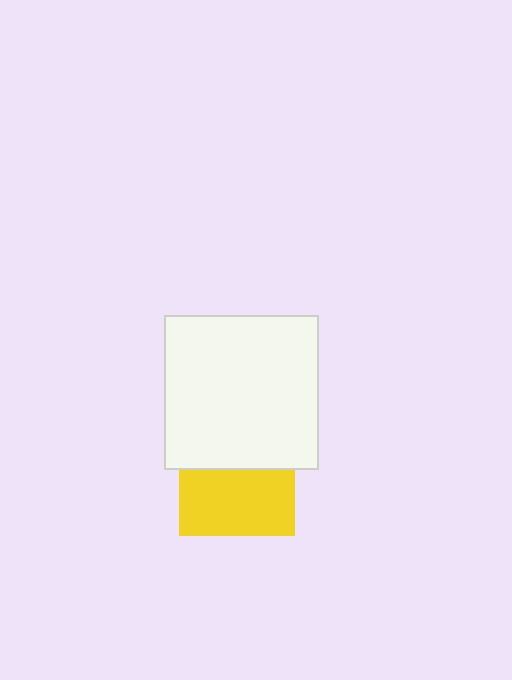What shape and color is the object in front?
The object in front is a white square.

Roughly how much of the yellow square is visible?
About half of it is visible (roughly 57%).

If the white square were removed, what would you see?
You would see the complete yellow square.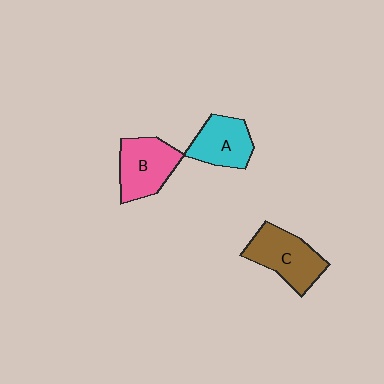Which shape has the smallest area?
Shape A (cyan).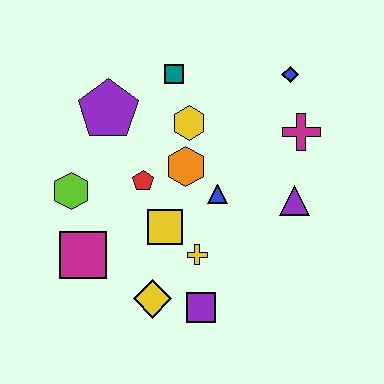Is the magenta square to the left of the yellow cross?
Yes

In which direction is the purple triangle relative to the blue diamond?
The purple triangle is below the blue diamond.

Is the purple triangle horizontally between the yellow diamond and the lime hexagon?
No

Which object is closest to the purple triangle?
The magenta cross is closest to the purple triangle.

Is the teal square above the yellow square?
Yes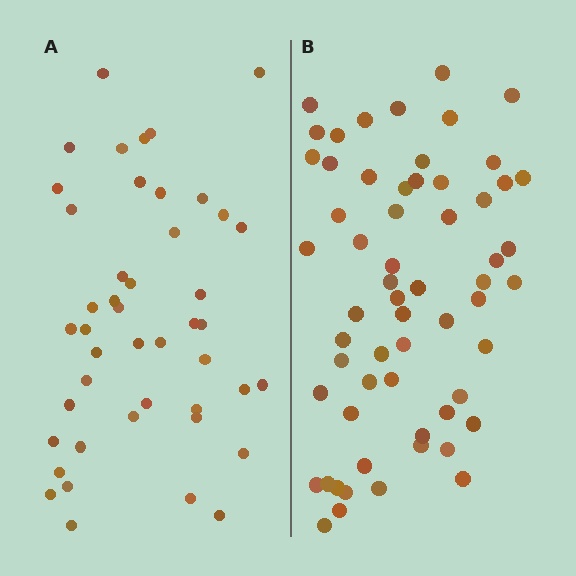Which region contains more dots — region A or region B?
Region B (the right region) has more dots.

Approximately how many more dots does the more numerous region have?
Region B has approximately 15 more dots than region A.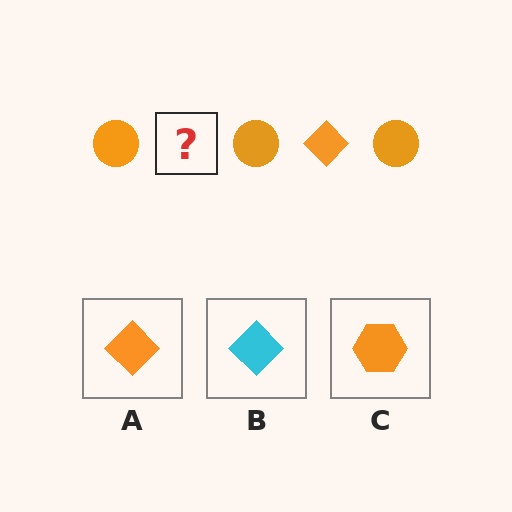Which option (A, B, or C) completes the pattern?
A.